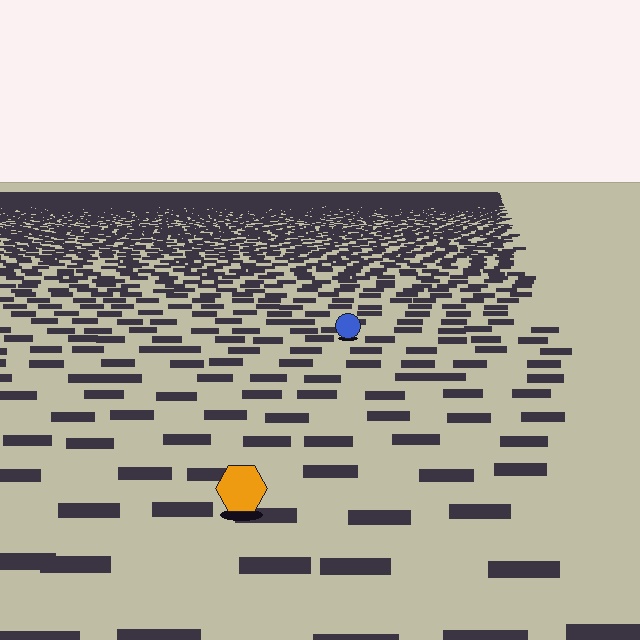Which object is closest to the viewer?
The orange hexagon is closest. The texture marks near it are larger and more spread out.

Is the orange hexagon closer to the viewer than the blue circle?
Yes. The orange hexagon is closer — you can tell from the texture gradient: the ground texture is coarser near it.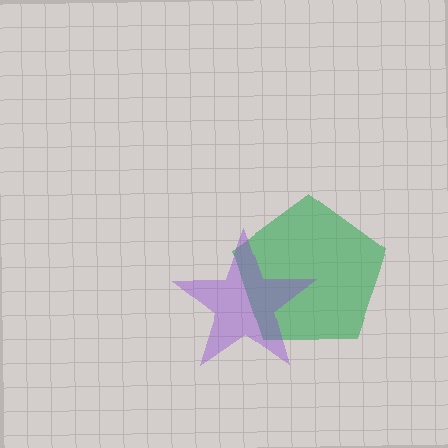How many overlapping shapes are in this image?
There are 2 overlapping shapes in the image.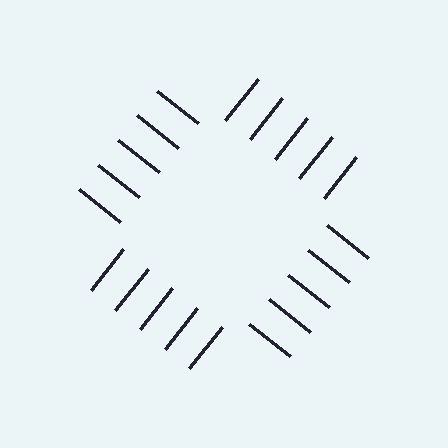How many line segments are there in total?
20 — 5 along each of the 4 edges.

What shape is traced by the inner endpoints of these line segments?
An illusory square — the line segments terminate on its edges but no continuous stroke is drawn.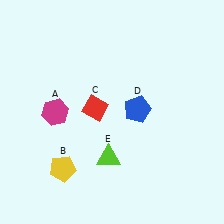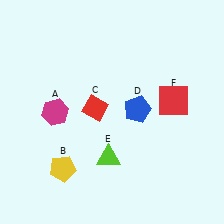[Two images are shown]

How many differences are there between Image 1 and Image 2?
There is 1 difference between the two images.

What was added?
A red square (F) was added in Image 2.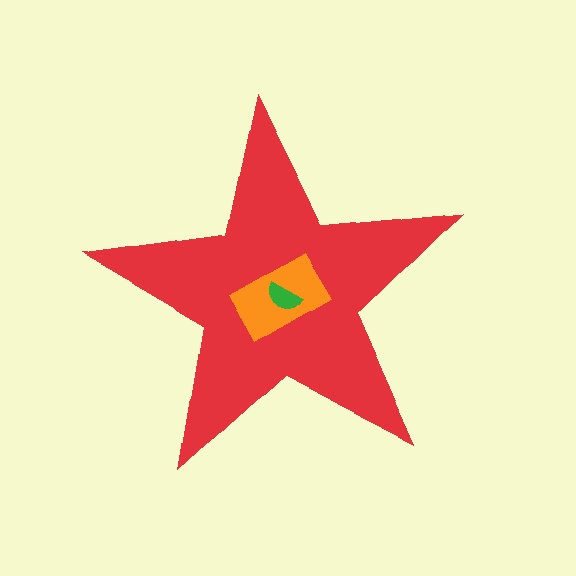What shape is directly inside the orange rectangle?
The green semicircle.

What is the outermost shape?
The red star.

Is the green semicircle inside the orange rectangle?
Yes.